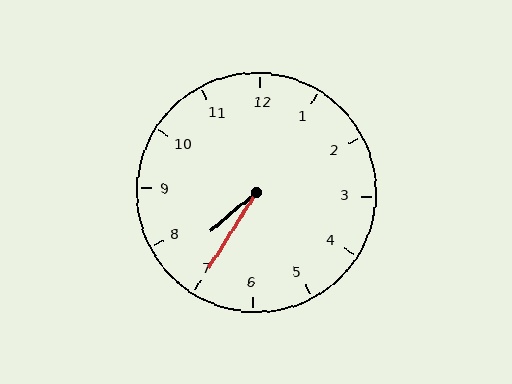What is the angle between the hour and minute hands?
Approximately 18 degrees.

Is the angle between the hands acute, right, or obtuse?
It is acute.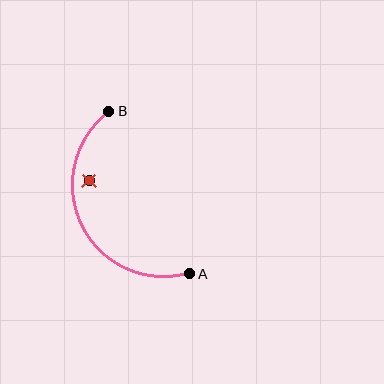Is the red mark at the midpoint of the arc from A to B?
No — the red mark does not lie on the arc at all. It sits slightly inside the curve.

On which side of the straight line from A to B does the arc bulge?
The arc bulges to the left of the straight line connecting A and B.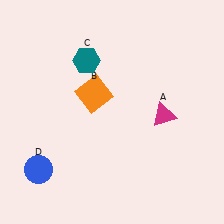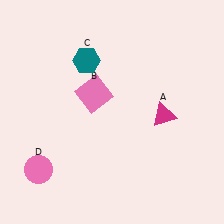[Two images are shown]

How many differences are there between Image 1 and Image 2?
There are 2 differences between the two images.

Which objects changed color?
B changed from orange to pink. D changed from blue to pink.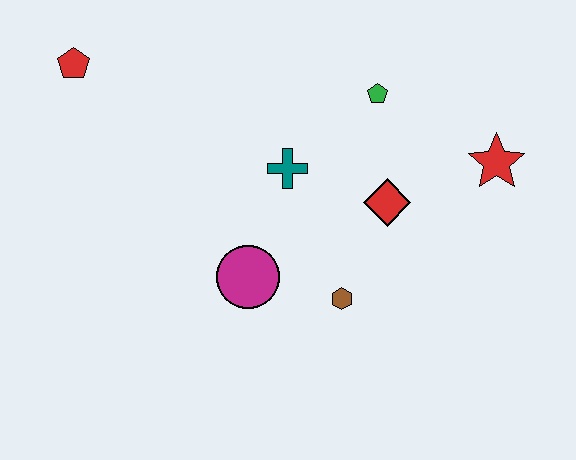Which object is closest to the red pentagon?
The teal cross is closest to the red pentagon.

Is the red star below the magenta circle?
No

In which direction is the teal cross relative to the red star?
The teal cross is to the left of the red star.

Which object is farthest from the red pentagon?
The red star is farthest from the red pentagon.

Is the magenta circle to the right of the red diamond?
No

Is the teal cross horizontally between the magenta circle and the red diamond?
Yes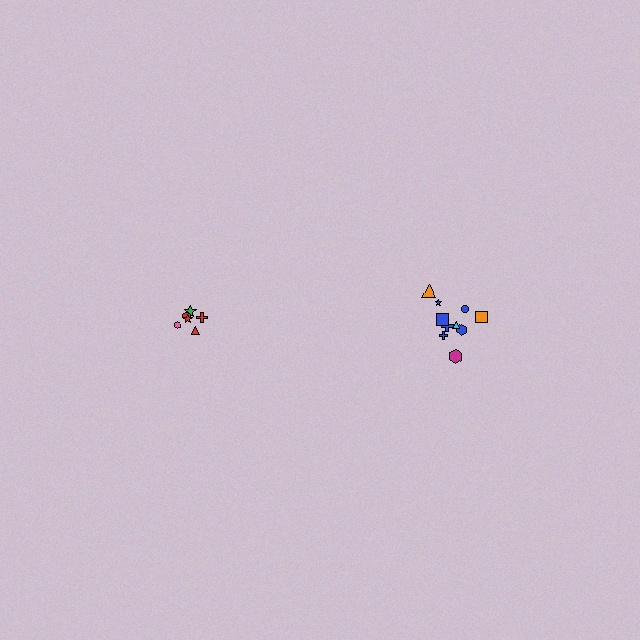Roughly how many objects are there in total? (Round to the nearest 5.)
Roughly 15 objects in total.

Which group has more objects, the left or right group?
The right group.